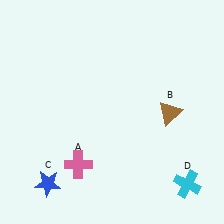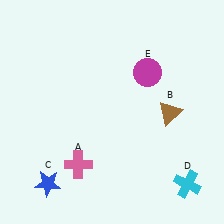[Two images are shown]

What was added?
A magenta circle (E) was added in Image 2.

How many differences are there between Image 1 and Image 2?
There is 1 difference between the two images.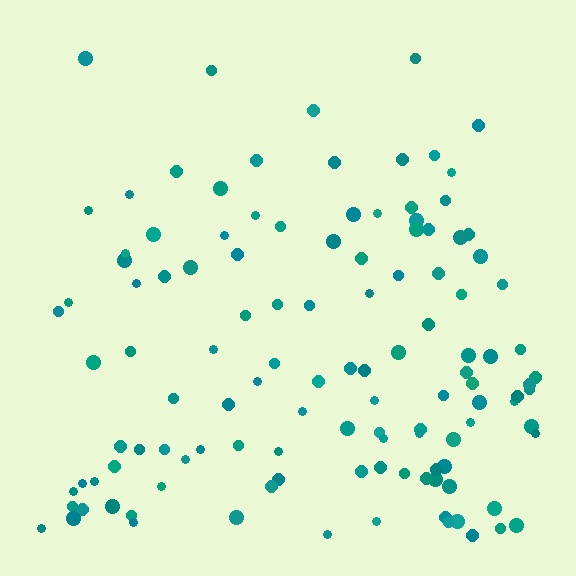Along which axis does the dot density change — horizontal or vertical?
Vertical.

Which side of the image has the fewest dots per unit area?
The top.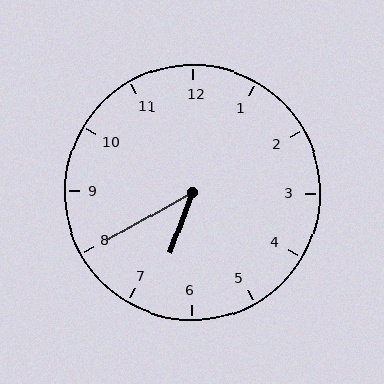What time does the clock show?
6:40.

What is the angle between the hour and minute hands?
Approximately 40 degrees.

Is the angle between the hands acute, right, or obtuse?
It is acute.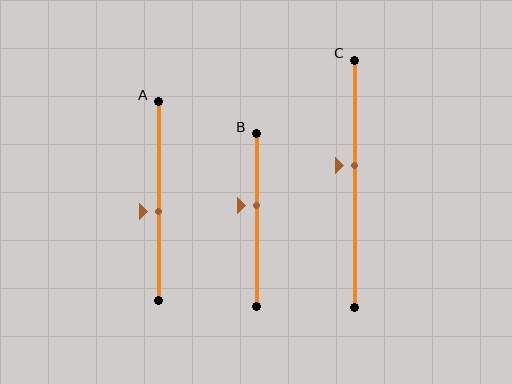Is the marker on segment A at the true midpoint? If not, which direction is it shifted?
No, the marker on segment A is shifted downward by about 5% of the segment length.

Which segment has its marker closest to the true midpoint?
Segment A has its marker closest to the true midpoint.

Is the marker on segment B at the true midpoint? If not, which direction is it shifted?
No, the marker on segment B is shifted upward by about 8% of the segment length.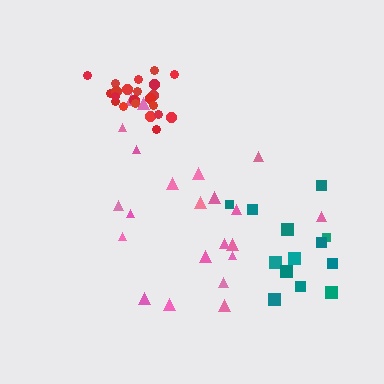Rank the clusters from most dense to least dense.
red, teal, pink.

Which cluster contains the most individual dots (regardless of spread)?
Red (23).